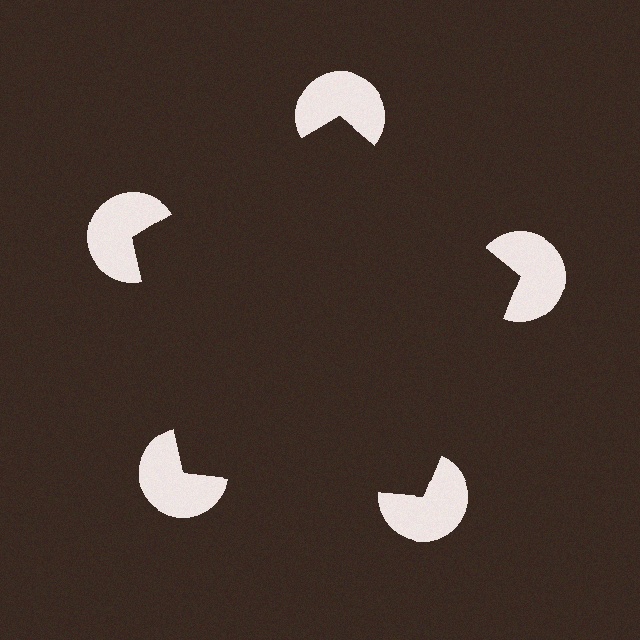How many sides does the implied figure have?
5 sides.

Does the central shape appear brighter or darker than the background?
It typically appears slightly darker than the background, even though no actual brightness change is drawn.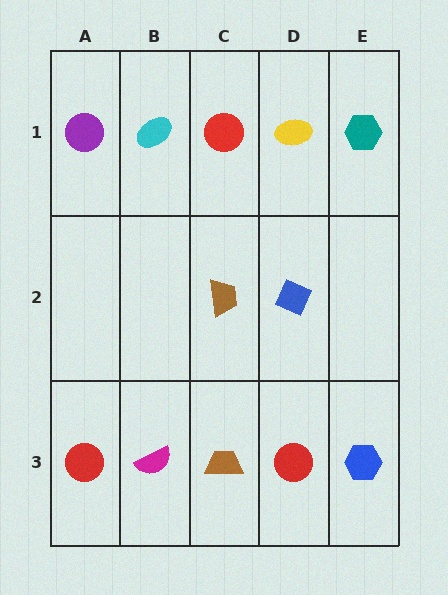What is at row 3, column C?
A brown trapezoid.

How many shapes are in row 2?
2 shapes.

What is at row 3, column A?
A red circle.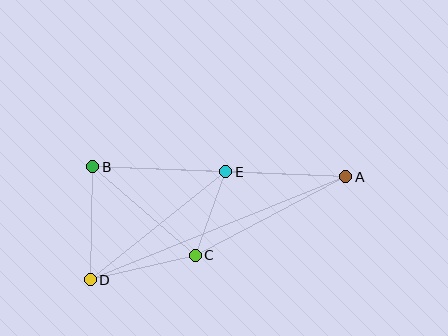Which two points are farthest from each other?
Points A and D are farthest from each other.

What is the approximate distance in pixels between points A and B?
The distance between A and B is approximately 253 pixels.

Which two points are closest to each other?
Points C and E are closest to each other.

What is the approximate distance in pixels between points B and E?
The distance between B and E is approximately 133 pixels.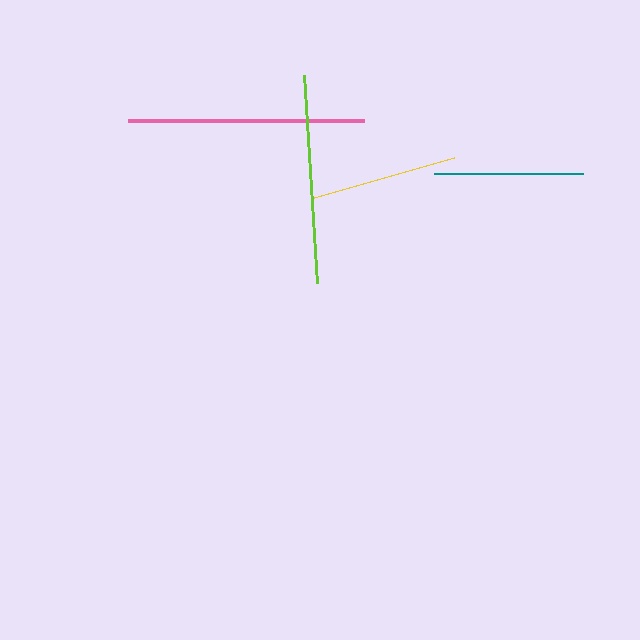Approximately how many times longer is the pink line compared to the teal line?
The pink line is approximately 1.6 times the length of the teal line.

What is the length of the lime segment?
The lime segment is approximately 209 pixels long.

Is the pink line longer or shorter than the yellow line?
The pink line is longer than the yellow line.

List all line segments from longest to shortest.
From longest to shortest: pink, lime, teal, yellow.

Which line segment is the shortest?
The yellow line is the shortest at approximately 145 pixels.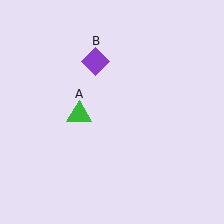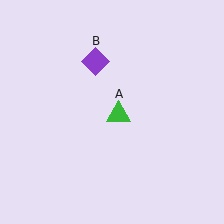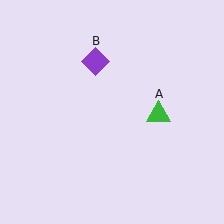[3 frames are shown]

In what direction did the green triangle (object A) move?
The green triangle (object A) moved right.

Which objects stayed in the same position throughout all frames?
Purple diamond (object B) remained stationary.